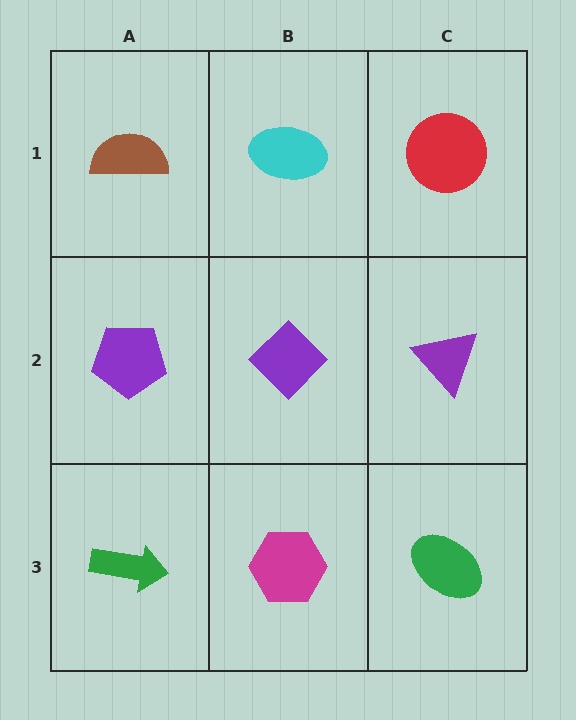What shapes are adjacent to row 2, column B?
A cyan ellipse (row 1, column B), a magenta hexagon (row 3, column B), a purple pentagon (row 2, column A), a purple triangle (row 2, column C).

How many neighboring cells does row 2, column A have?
3.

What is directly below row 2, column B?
A magenta hexagon.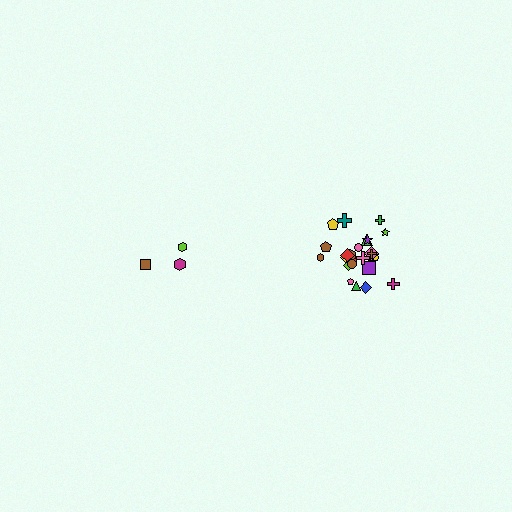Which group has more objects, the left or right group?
The right group.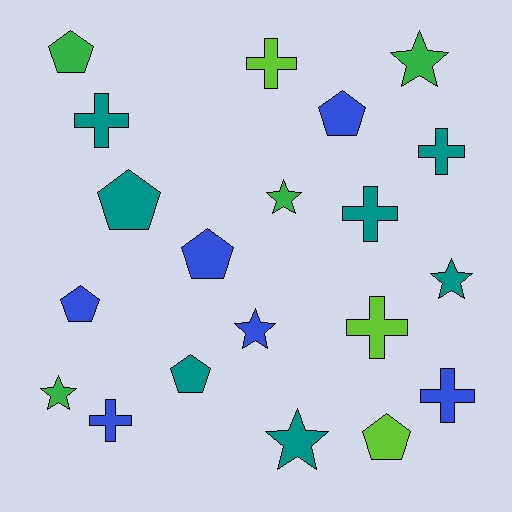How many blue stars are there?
There is 1 blue star.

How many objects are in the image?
There are 20 objects.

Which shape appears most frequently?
Pentagon, with 7 objects.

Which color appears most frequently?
Teal, with 7 objects.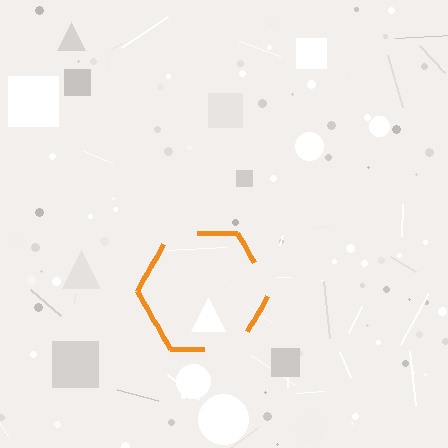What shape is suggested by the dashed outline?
The dashed outline suggests a hexagon.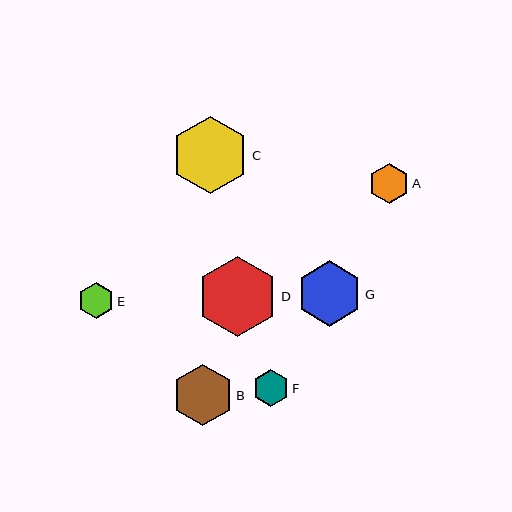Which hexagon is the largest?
Hexagon D is the largest with a size of approximately 81 pixels.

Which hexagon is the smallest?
Hexagon E is the smallest with a size of approximately 36 pixels.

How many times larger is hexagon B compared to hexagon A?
Hexagon B is approximately 1.5 times the size of hexagon A.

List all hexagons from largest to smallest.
From largest to smallest: D, C, G, B, A, F, E.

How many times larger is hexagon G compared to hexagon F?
Hexagon G is approximately 1.8 times the size of hexagon F.